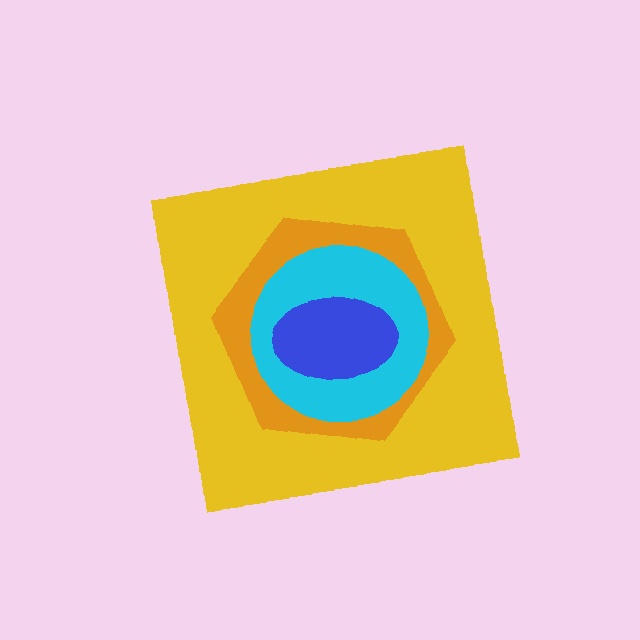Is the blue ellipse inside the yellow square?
Yes.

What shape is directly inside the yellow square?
The orange hexagon.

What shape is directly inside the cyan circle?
The blue ellipse.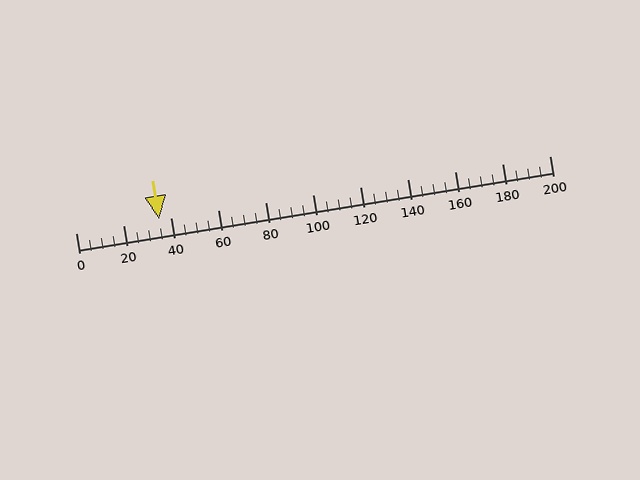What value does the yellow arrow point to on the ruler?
The yellow arrow points to approximately 35.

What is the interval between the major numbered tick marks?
The major tick marks are spaced 20 units apart.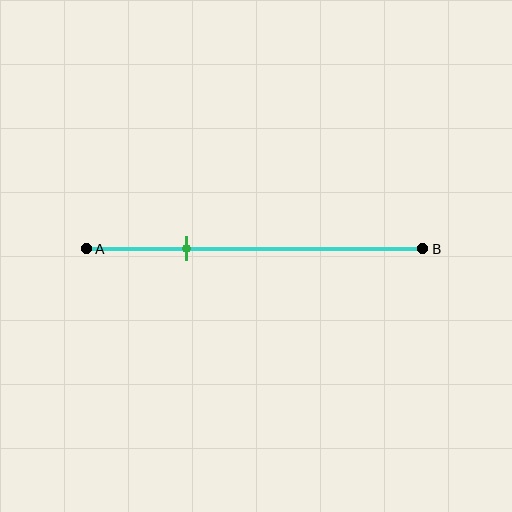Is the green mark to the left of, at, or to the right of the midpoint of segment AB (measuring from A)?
The green mark is to the left of the midpoint of segment AB.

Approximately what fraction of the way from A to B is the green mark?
The green mark is approximately 30% of the way from A to B.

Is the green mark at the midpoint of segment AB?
No, the mark is at about 30% from A, not at the 50% midpoint.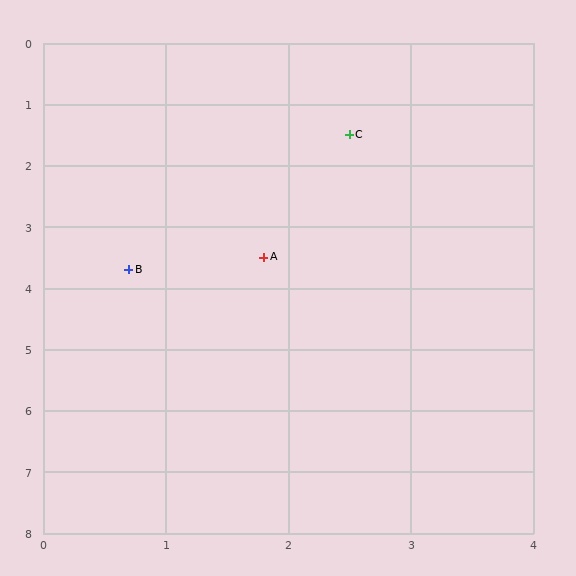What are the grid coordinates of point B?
Point B is at approximately (0.7, 3.7).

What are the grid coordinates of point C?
Point C is at approximately (2.5, 1.5).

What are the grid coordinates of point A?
Point A is at approximately (1.8, 3.5).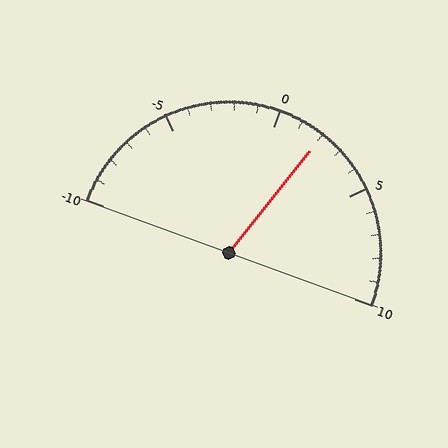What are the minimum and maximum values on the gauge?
The gauge ranges from -10 to 10.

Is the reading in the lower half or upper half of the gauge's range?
The reading is in the upper half of the range (-10 to 10).